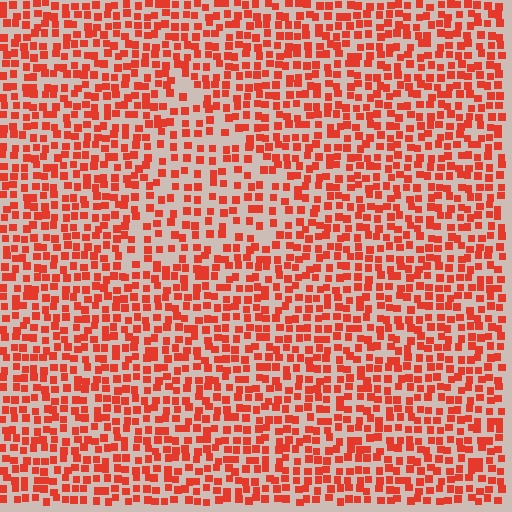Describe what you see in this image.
The image contains small red elements arranged at two different densities. A triangle-shaped region is visible where the elements are less densely packed than the surrounding area.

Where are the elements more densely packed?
The elements are more densely packed outside the triangle boundary.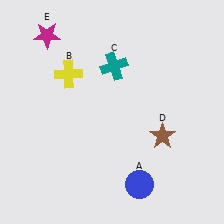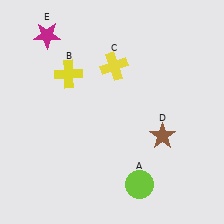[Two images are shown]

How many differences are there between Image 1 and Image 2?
There are 2 differences between the two images.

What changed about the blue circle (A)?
In Image 1, A is blue. In Image 2, it changed to lime.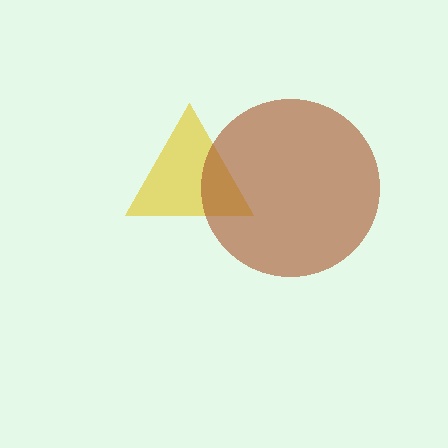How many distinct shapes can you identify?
There are 2 distinct shapes: a yellow triangle, a brown circle.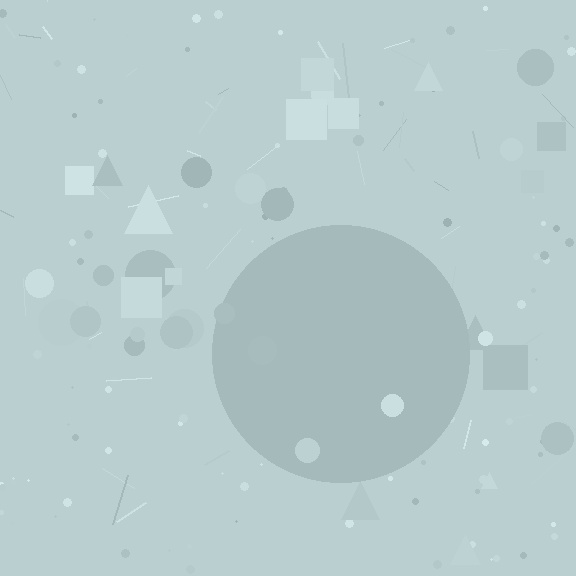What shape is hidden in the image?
A circle is hidden in the image.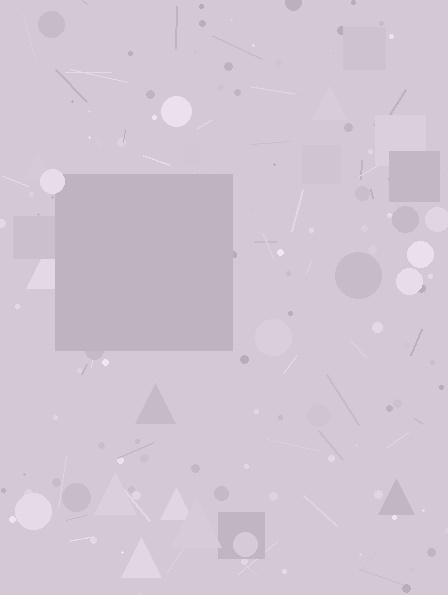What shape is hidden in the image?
A square is hidden in the image.